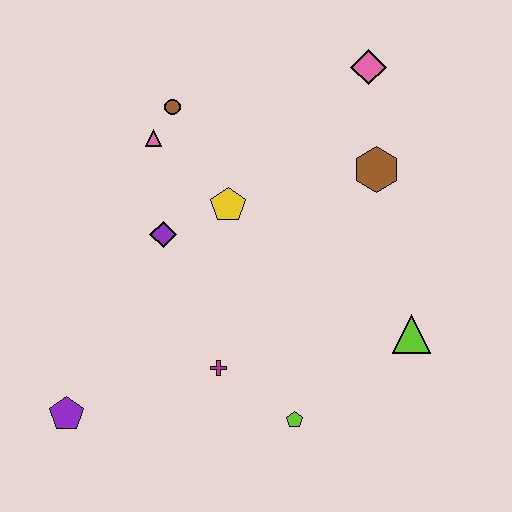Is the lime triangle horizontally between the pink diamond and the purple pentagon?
No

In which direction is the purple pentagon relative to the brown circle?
The purple pentagon is below the brown circle.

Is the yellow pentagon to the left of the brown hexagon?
Yes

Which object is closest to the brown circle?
The pink triangle is closest to the brown circle.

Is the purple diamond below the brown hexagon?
Yes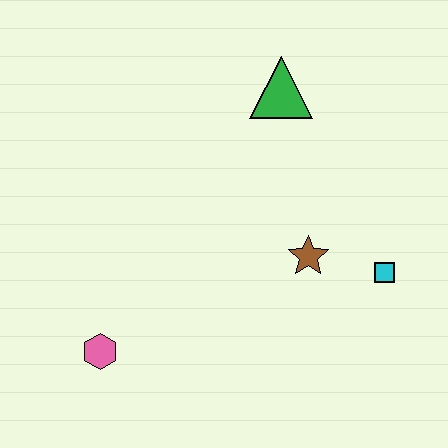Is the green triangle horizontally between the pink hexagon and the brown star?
Yes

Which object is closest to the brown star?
The cyan square is closest to the brown star.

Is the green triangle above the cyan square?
Yes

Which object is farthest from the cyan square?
The pink hexagon is farthest from the cyan square.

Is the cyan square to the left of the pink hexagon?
No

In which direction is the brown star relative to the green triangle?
The brown star is below the green triangle.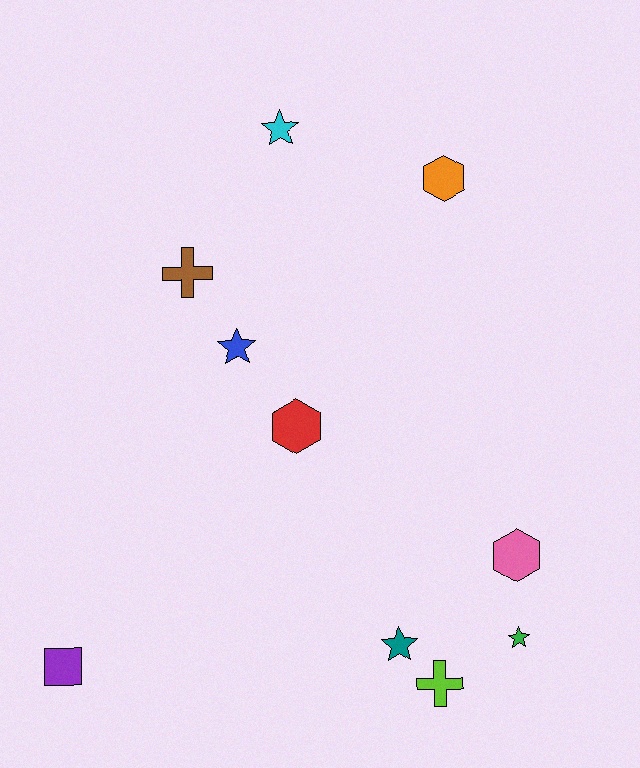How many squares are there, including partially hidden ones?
There is 1 square.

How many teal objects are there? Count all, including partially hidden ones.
There is 1 teal object.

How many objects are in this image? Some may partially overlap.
There are 10 objects.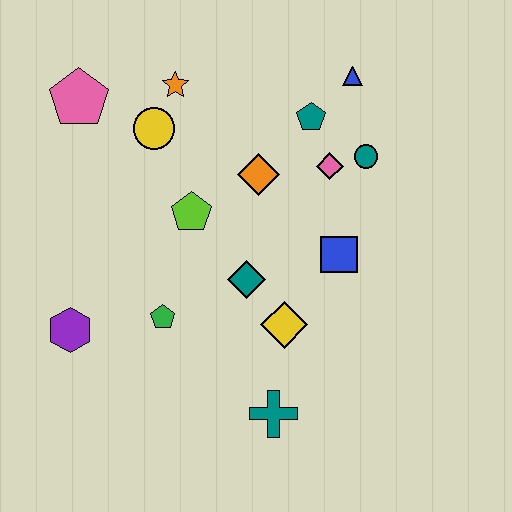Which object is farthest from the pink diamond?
The purple hexagon is farthest from the pink diamond.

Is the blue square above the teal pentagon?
No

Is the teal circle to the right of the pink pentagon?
Yes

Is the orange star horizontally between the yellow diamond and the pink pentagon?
Yes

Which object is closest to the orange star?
The yellow circle is closest to the orange star.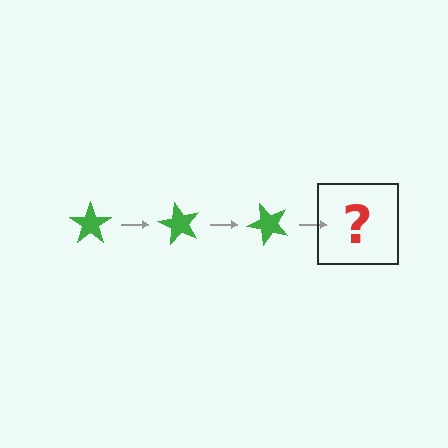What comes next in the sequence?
The next element should be a green star rotated 180 degrees.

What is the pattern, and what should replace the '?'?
The pattern is that the star rotates 60 degrees each step. The '?' should be a green star rotated 180 degrees.